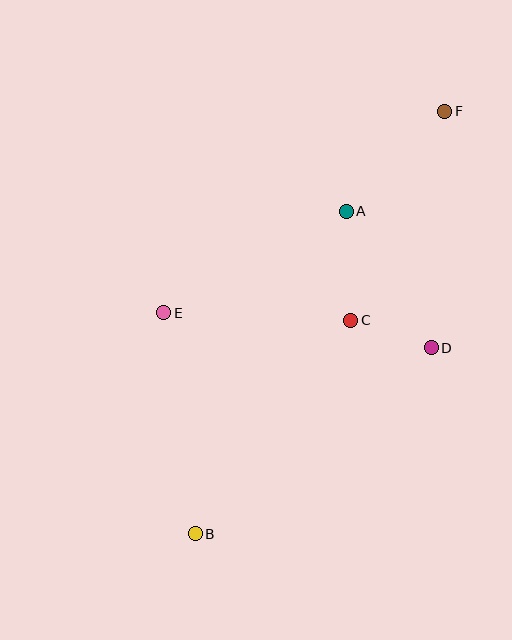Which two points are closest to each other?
Points C and D are closest to each other.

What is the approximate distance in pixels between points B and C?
The distance between B and C is approximately 264 pixels.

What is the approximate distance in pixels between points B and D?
The distance between B and D is approximately 300 pixels.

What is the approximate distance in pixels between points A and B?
The distance between A and B is approximately 356 pixels.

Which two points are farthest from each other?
Points B and F are farthest from each other.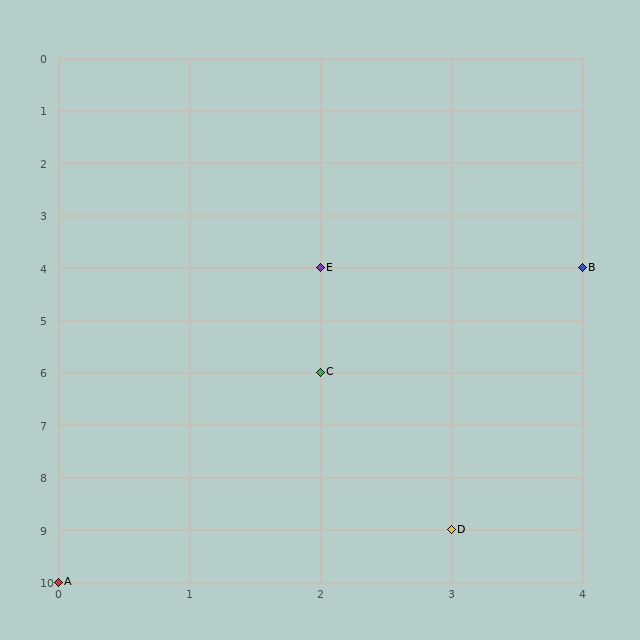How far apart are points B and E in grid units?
Points B and E are 2 columns apart.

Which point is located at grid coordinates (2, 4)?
Point E is at (2, 4).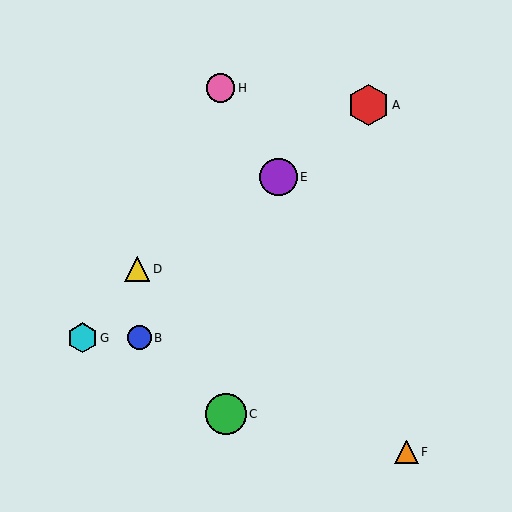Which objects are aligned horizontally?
Objects B, G are aligned horizontally.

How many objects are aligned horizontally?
2 objects (B, G) are aligned horizontally.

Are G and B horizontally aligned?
Yes, both are at y≈338.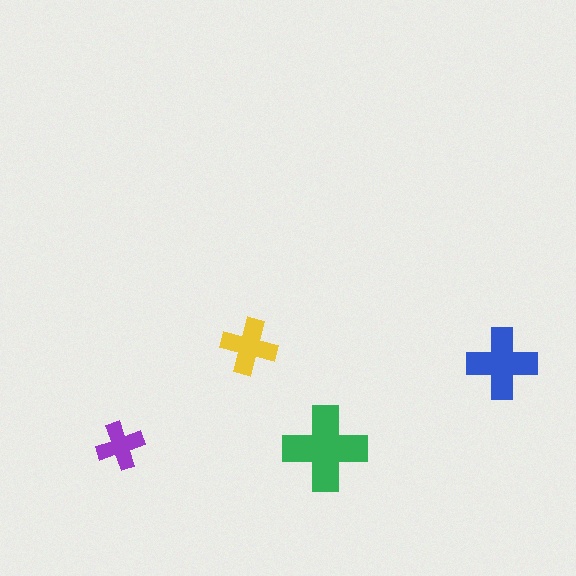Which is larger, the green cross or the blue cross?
The green one.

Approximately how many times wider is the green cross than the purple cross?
About 2 times wider.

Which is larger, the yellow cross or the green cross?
The green one.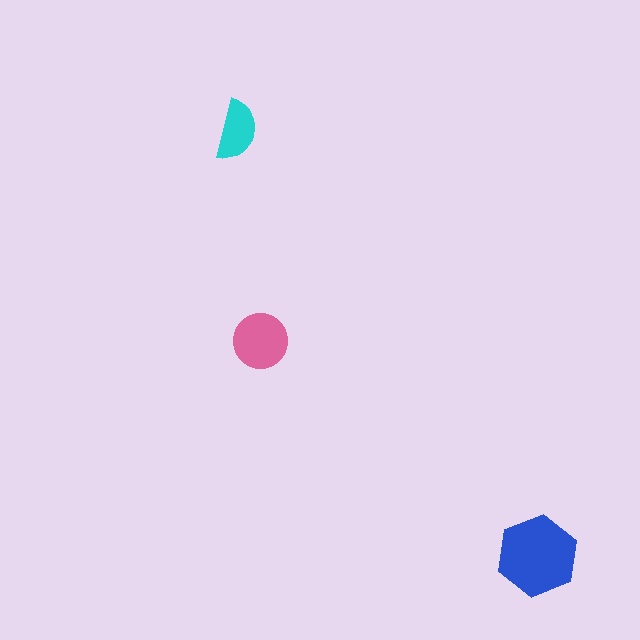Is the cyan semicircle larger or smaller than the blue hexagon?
Smaller.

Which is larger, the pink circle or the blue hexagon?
The blue hexagon.